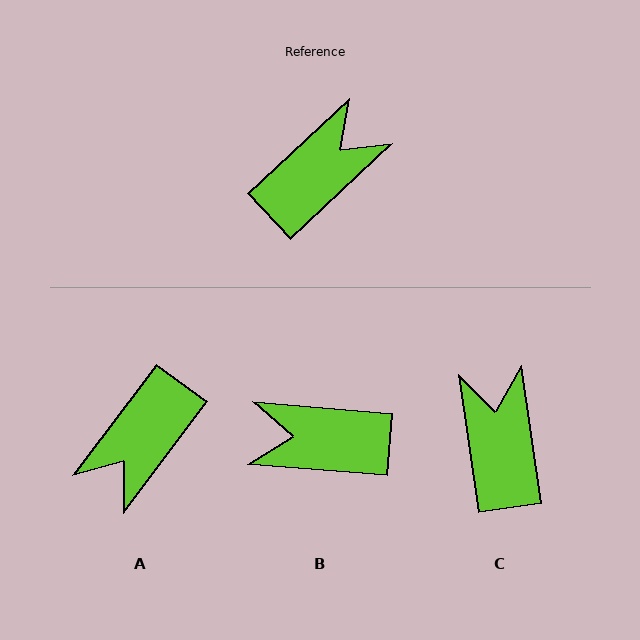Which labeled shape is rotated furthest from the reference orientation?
A, about 170 degrees away.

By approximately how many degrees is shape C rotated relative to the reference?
Approximately 55 degrees counter-clockwise.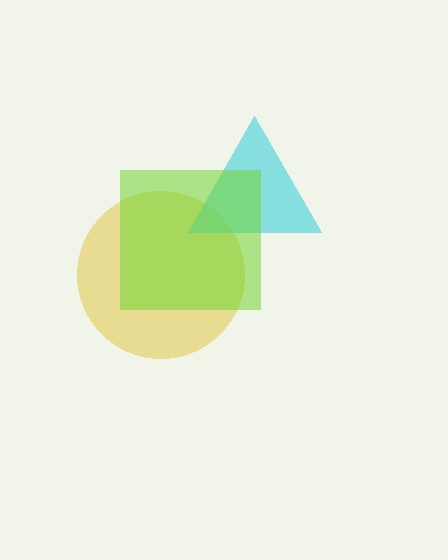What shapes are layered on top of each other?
The layered shapes are: a yellow circle, a cyan triangle, a lime square.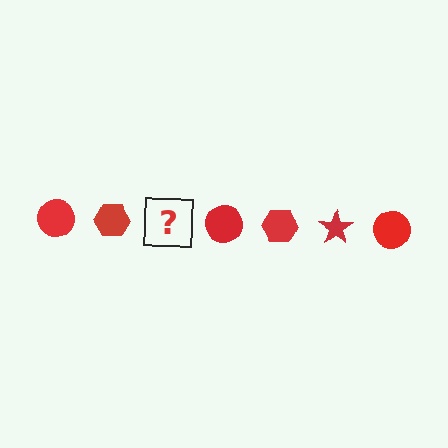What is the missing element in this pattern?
The missing element is a red star.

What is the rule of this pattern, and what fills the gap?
The rule is that the pattern cycles through circle, hexagon, star shapes in red. The gap should be filled with a red star.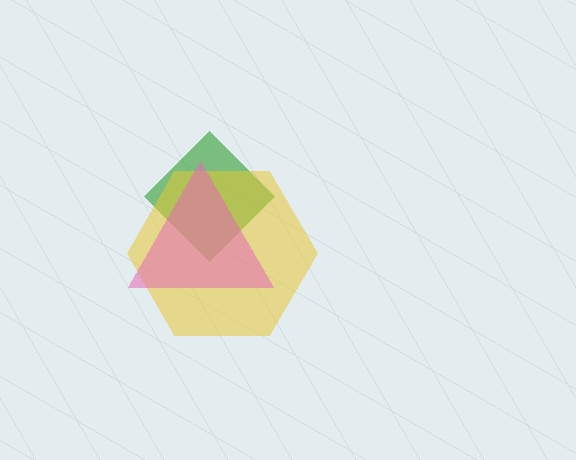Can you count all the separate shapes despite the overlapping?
Yes, there are 3 separate shapes.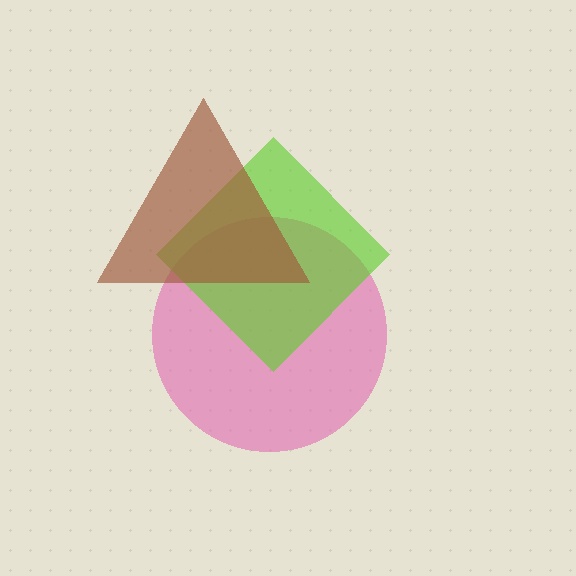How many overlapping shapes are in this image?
There are 3 overlapping shapes in the image.